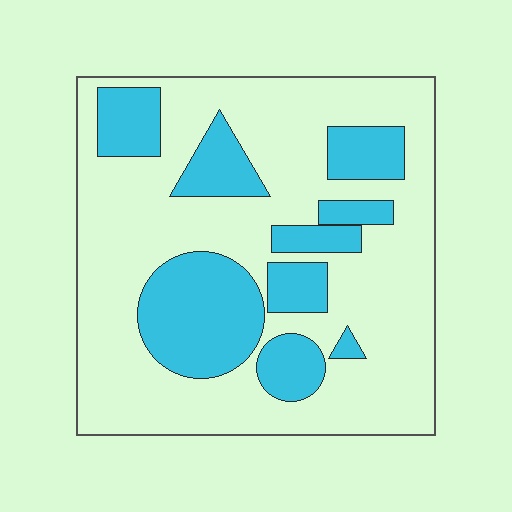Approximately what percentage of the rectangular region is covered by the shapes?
Approximately 30%.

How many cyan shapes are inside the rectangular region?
9.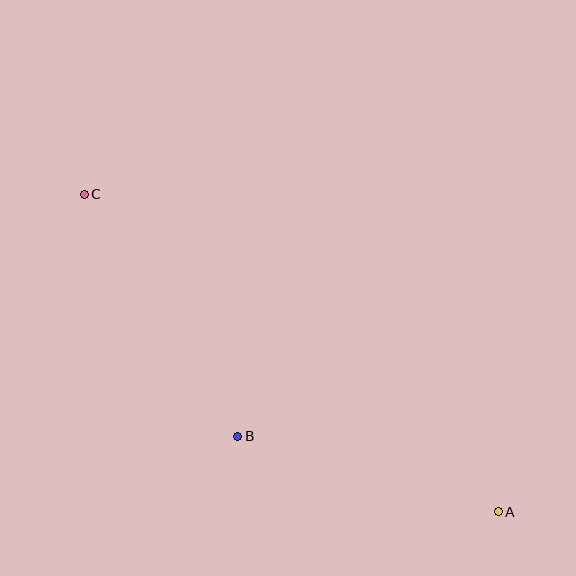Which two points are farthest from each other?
Points A and C are farthest from each other.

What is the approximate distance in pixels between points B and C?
The distance between B and C is approximately 287 pixels.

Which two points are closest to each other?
Points A and B are closest to each other.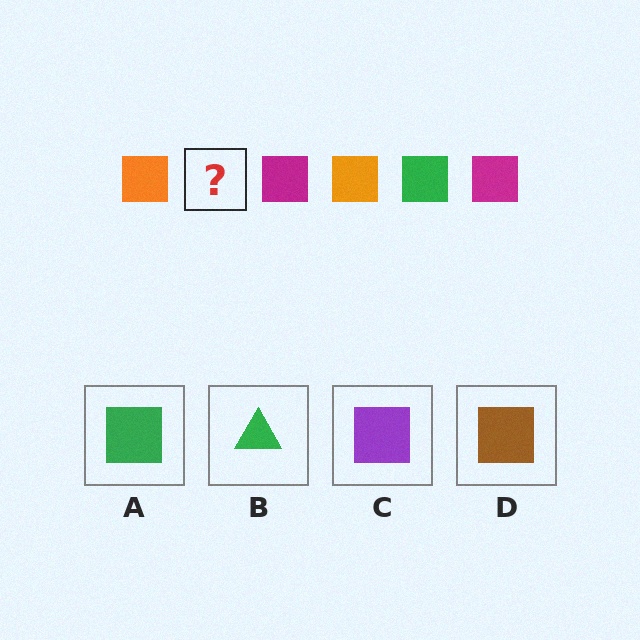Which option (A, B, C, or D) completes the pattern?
A.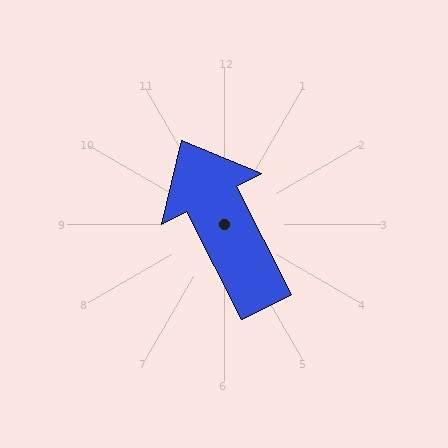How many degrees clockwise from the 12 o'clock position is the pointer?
Approximately 333 degrees.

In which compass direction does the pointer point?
Northwest.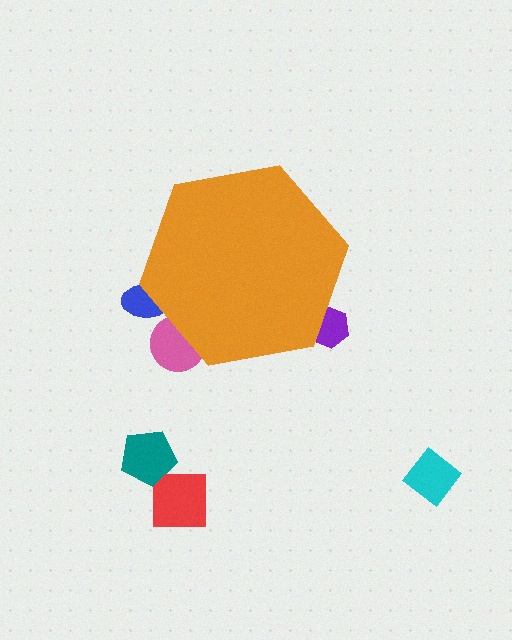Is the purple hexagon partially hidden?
Yes, the purple hexagon is partially hidden behind the orange hexagon.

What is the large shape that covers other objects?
An orange hexagon.